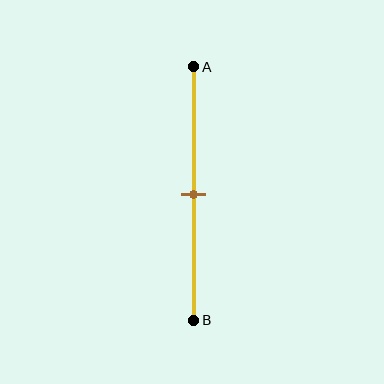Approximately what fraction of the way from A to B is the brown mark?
The brown mark is approximately 50% of the way from A to B.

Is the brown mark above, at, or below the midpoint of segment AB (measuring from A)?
The brown mark is approximately at the midpoint of segment AB.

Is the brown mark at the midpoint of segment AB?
Yes, the mark is approximately at the midpoint.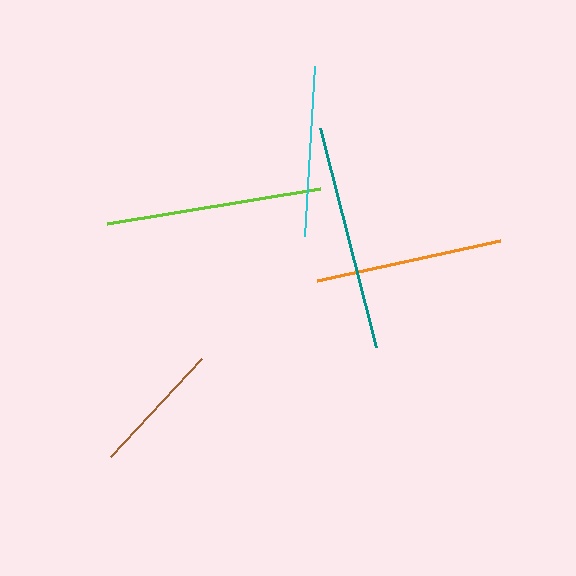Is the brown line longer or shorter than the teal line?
The teal line is longer than the brown line.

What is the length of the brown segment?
The brown segment is approximately 134 pixels long.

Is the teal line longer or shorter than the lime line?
The teal line is longer than the lime line.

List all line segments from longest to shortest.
From longest to shortest: teal, lime, orange, cyan, brown.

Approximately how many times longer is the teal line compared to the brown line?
The teal line is approximately 1.7 times the length of the brown line.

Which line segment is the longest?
The teal line is the longest at approximately 226 pixels.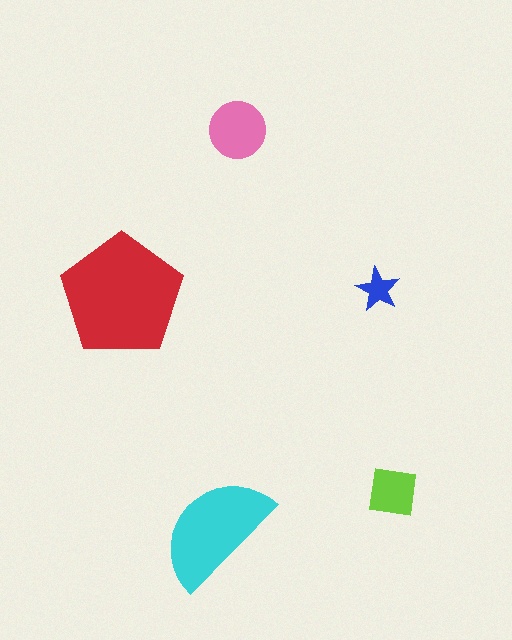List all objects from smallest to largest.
The blue star, the lime square, the pink circle, the cyan semicircle, the red pentagon.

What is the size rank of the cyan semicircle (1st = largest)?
2nd.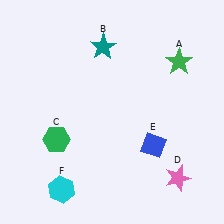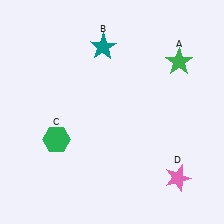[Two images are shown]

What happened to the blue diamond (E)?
The blue diamond (E) was removed in Image 2. It was in the bottom-right area of Image 1.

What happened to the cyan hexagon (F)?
The cyan hexagon (F) was removed in Image 2. It was in the bottom-left area of Image 1.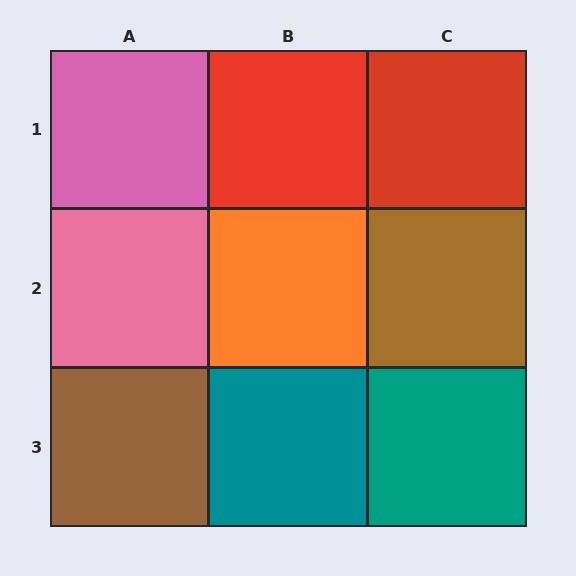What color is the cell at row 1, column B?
Red.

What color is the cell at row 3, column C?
Teal.